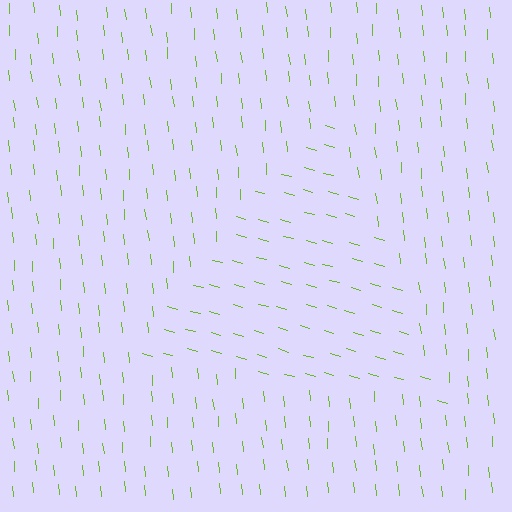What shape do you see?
I see a triangle.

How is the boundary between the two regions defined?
The boundary is defined purely by a change in line orientation (approximately 69 degrees difference). All lines are the same color and thickness.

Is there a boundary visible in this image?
Yes, there is a texture boundary formed by a change in line orientation.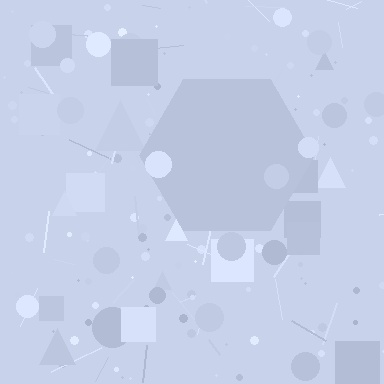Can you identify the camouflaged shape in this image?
The camouflaged shape is a hexagon.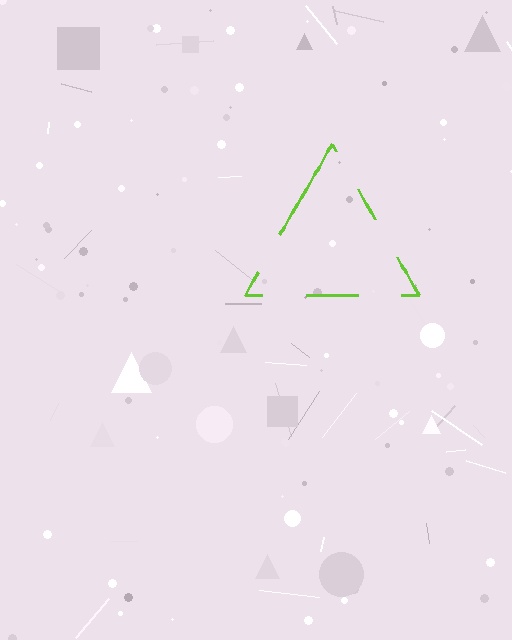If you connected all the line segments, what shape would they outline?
They would outline a triangle.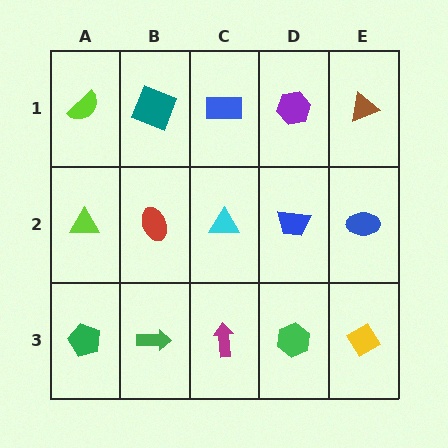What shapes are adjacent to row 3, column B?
A red ellipse (row 2, column B), a green pentagon (row 3, column A), a magenta arrow (row 3, column C).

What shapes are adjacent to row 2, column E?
A brown triangle (row 1, column E), a yellow diamond (row 3, column E), a blue trapezoid (row 2, column D).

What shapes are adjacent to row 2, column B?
A teal square (row 1, column B), a green arrow (row 3, column B), a lime triangle (row 2, column A), a cyan triangle (row 2, column C).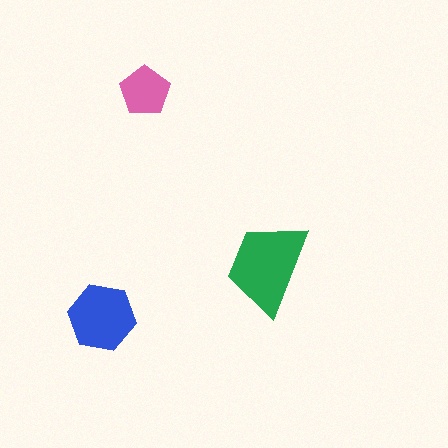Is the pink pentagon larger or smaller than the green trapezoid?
Smaller.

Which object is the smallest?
The pink pentagon.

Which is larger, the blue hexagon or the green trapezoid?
The green trapezoid.